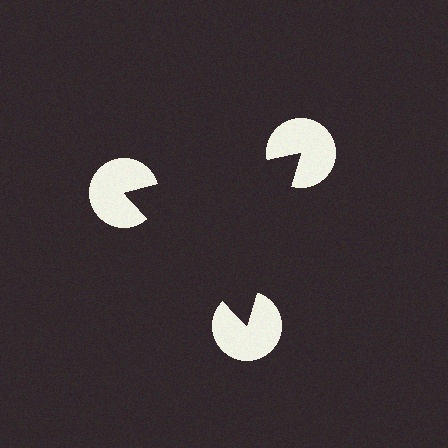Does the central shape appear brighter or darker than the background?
It typically appears slightly darker than the background, even though no actual brightness change is drawn.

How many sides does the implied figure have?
3 sides.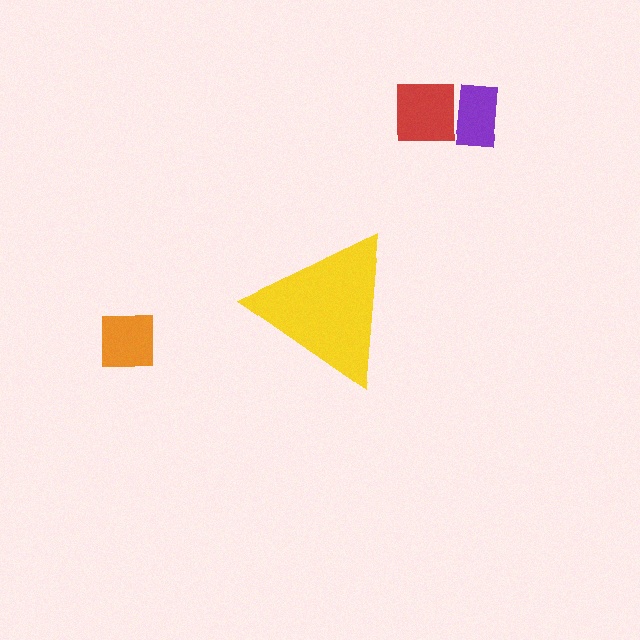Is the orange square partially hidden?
No, the orange square is fully visible.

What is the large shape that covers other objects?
A yellow triangle.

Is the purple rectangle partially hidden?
No, the purple rectangle is fully visible.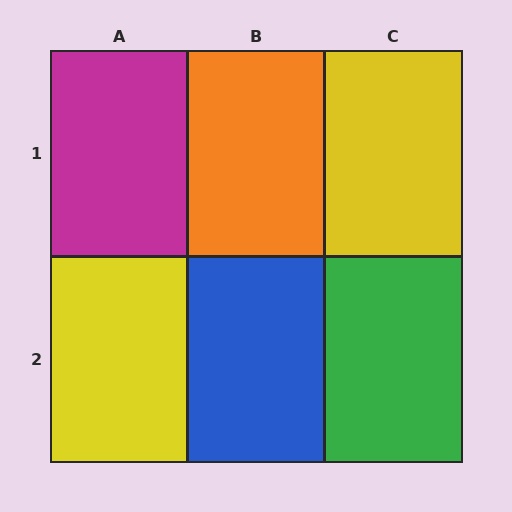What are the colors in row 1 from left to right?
Magenta, orange, yellow.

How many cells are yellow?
2 cells are yellow.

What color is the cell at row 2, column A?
Yellow.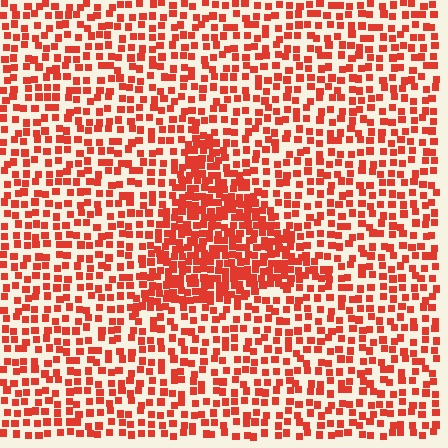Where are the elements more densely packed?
The elements are more densely packed inside the triangle boundary.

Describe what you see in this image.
The image contains small red elements arranged at two different densities. A triangle-shaped region is visible where the elements are more densely packed than the surrounding area.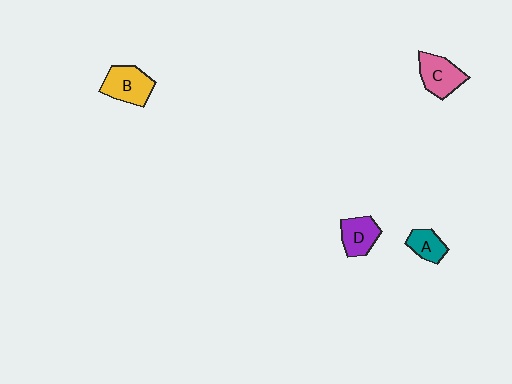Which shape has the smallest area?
Shape A (teal).